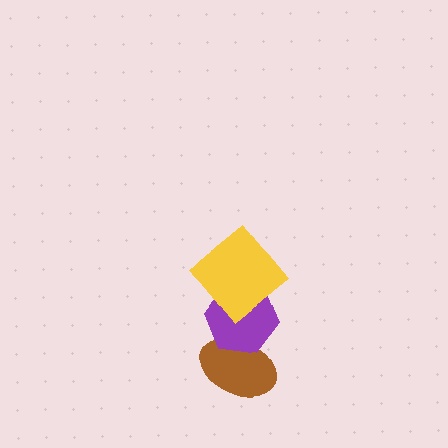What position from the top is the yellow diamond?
The yellow diamond is 1st from the top.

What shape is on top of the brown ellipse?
The purple hexagon is on top of the brown ellipse.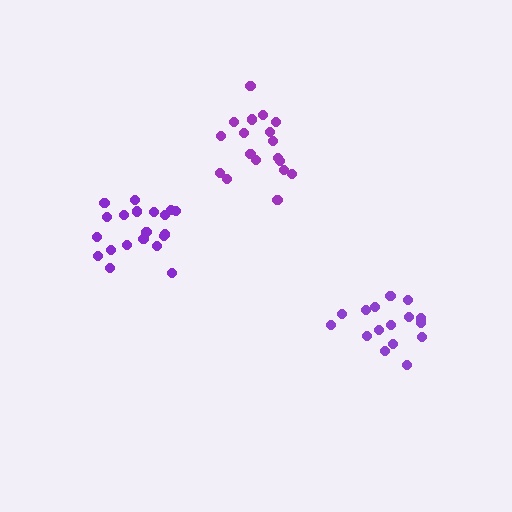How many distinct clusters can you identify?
There are 3 distinct clusters.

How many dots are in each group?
Group 1: 20 dots, Group 2: 18 dots, Group 3: 16 dots (54 total).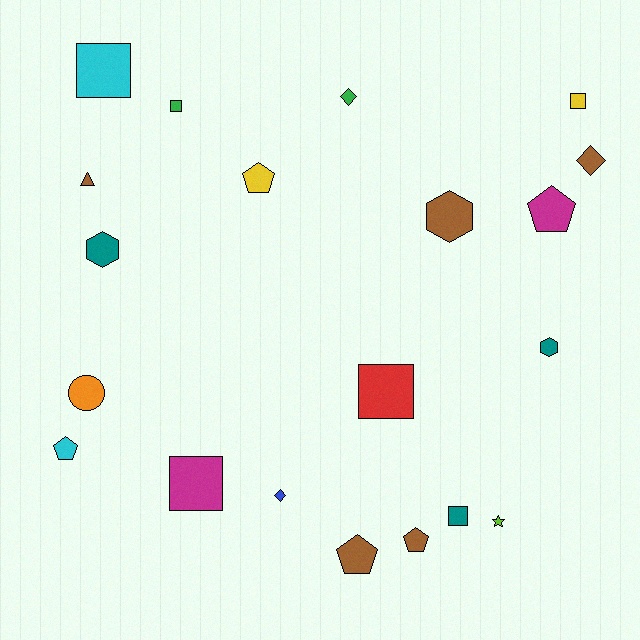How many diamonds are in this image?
There are 3 diamonds.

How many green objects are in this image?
There are 2 green objects.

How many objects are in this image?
There are 20 objects.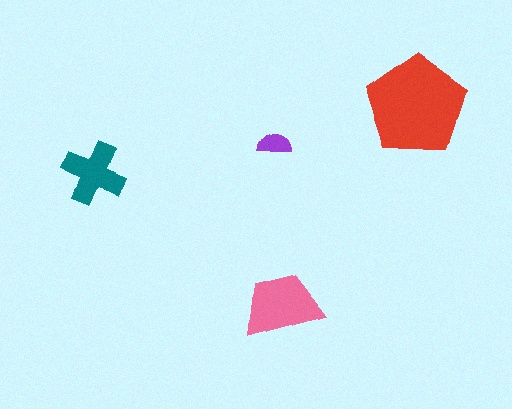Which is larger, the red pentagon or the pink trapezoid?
The red pentagon.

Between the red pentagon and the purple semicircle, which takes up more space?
The red pentagon.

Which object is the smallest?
The purple semicircle.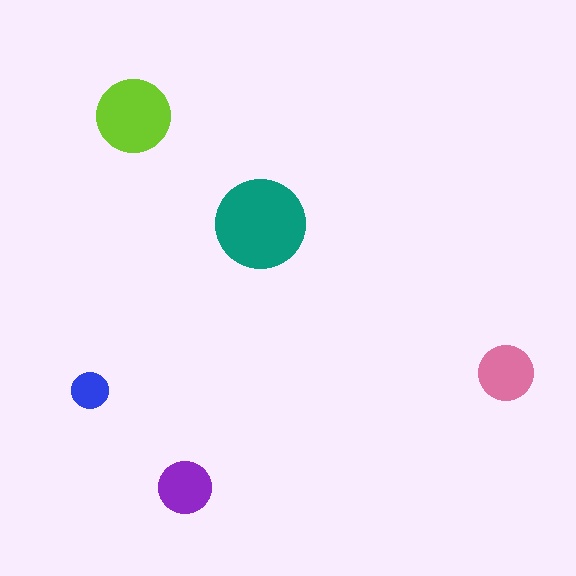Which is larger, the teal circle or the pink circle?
The teal one.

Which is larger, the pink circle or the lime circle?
The lime one.